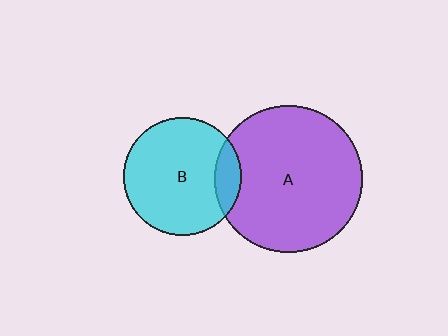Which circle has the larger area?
Circle A (purple).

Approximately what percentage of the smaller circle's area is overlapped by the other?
Approximately 15%.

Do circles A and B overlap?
Yes.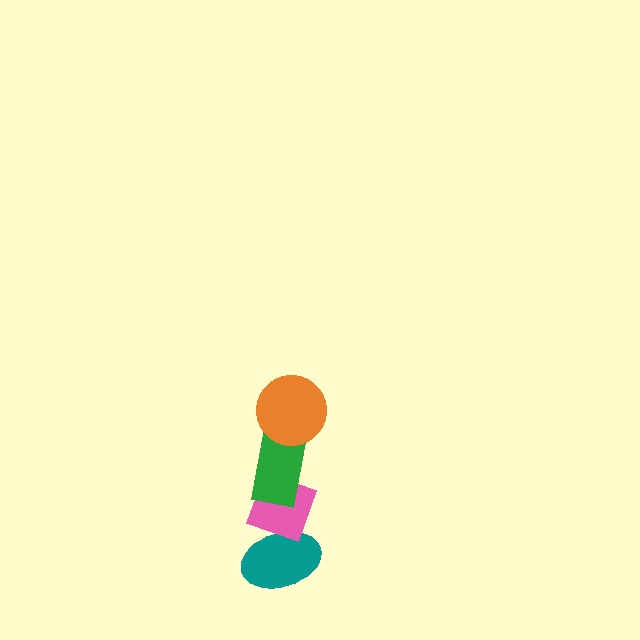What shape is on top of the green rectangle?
The orange circle is on top of the green rectangle.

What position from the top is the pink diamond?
The pink diamond is 3rd from the top.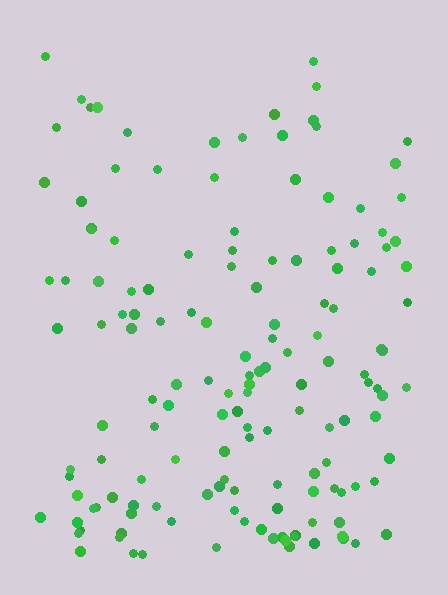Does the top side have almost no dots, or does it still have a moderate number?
Still a moderate number, just noticeably fewer than the bottom.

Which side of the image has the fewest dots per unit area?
The top.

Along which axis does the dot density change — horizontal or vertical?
Vertical.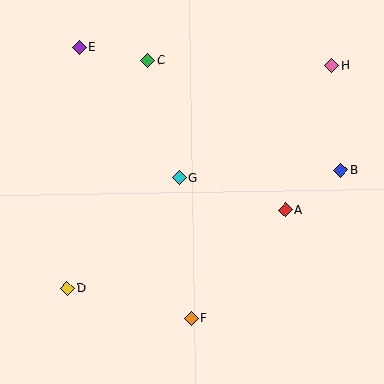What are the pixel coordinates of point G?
Point G is at (179, 178).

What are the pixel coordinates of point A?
Point A is at (286, 210).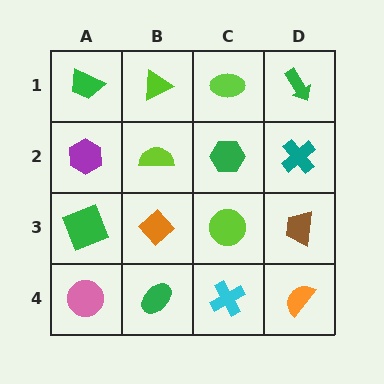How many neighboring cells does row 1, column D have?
2.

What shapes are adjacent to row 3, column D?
A teal cross (row 2, column D), an orange semicircle (row 4, column D), a lime circle (row 3, column C).